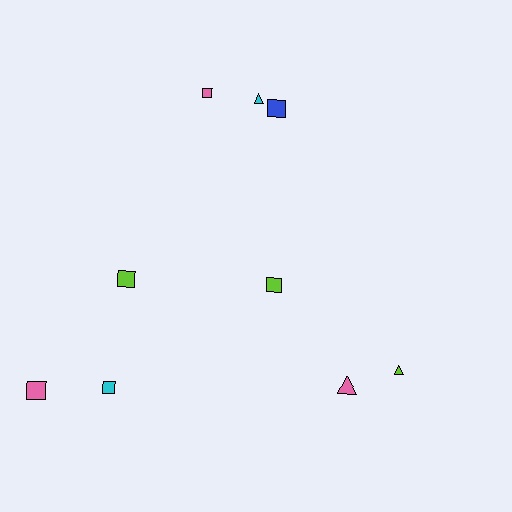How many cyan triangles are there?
There is 1 cyan triangle.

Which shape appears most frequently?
Square, with 6 objects.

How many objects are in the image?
There are 9 objects.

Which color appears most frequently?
Lime, with 3 objects.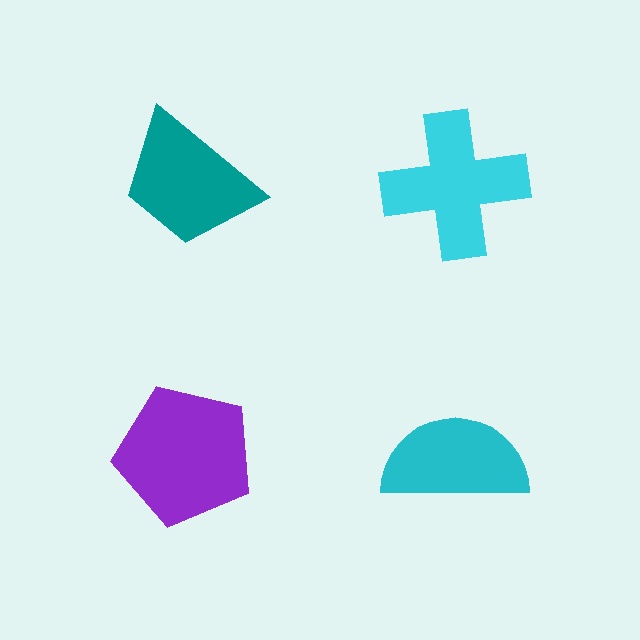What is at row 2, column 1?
A purple pentagon.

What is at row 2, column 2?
A cyan semicircle.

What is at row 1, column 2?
A cyan cross.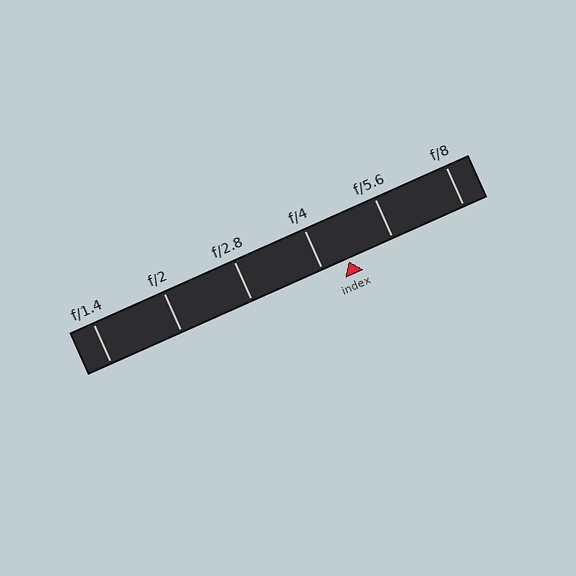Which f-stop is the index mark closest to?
The index mark is closest to f/4.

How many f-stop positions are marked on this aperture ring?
There are 6 f-stop positions marked.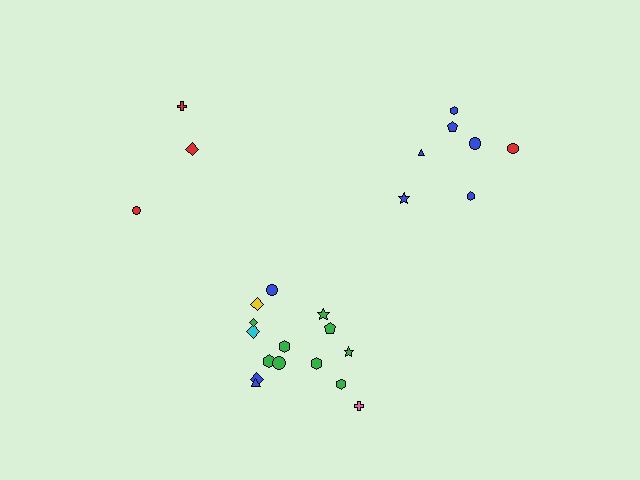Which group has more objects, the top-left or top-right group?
The top-right group.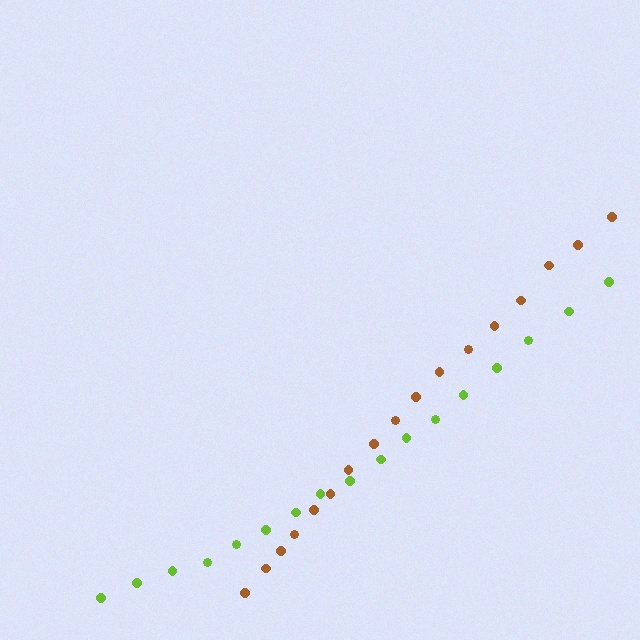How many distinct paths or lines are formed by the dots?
There are 2 distinct paths.